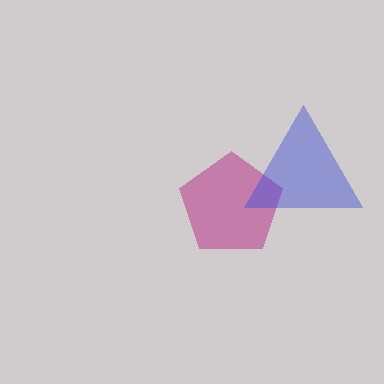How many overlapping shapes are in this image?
There are 2 overlapping shapes in the image.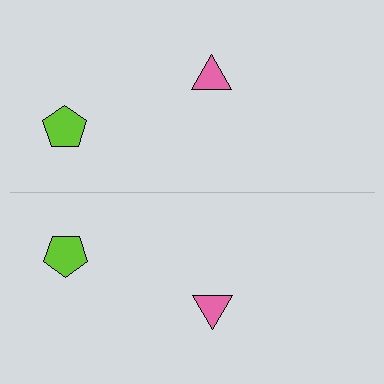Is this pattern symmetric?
Yes, this pattern has bilateral (reflection) symmetry.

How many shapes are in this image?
There are 4 shapes in this image.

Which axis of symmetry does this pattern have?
The pattern has a horizontal axis of symmetry running through the center of the image.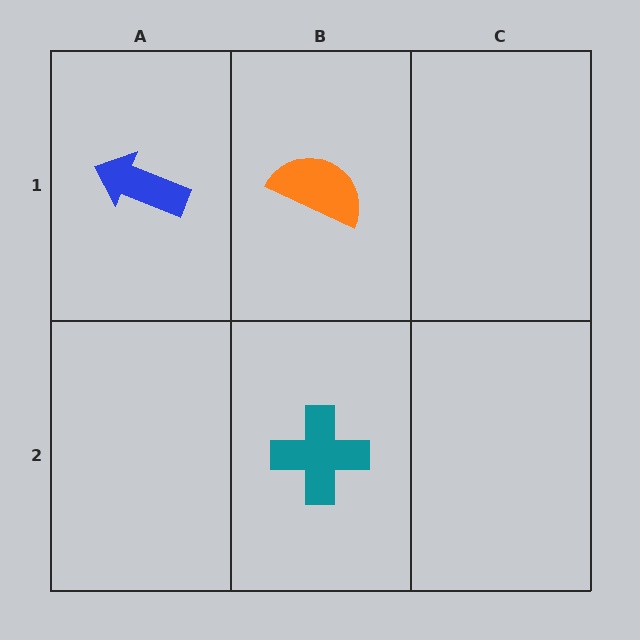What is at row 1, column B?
An orange semicircle.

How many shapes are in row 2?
1 shape.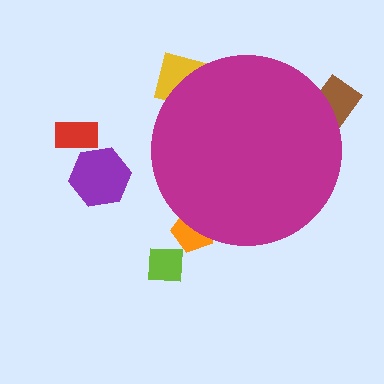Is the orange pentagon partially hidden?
Yes, the orange pentagon is partially hidden behind the magenta circle.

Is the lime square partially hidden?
No, the lime square is fully visible.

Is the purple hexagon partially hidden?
No, the purple hexagon is fully visible.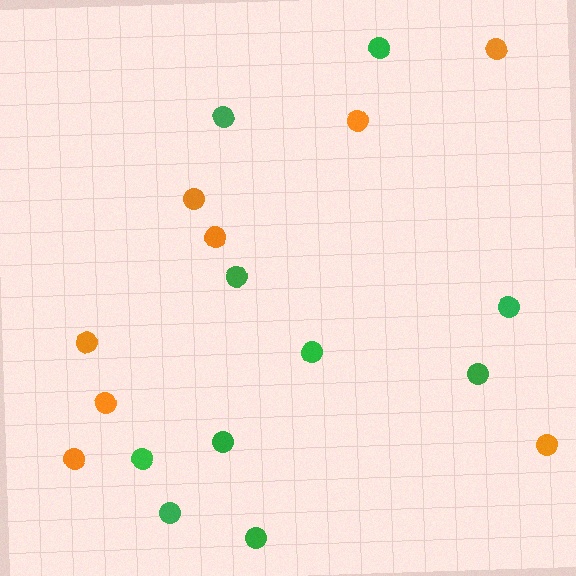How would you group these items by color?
There are 2 groups: one group of green circles (10) and one group of orange circles (8).